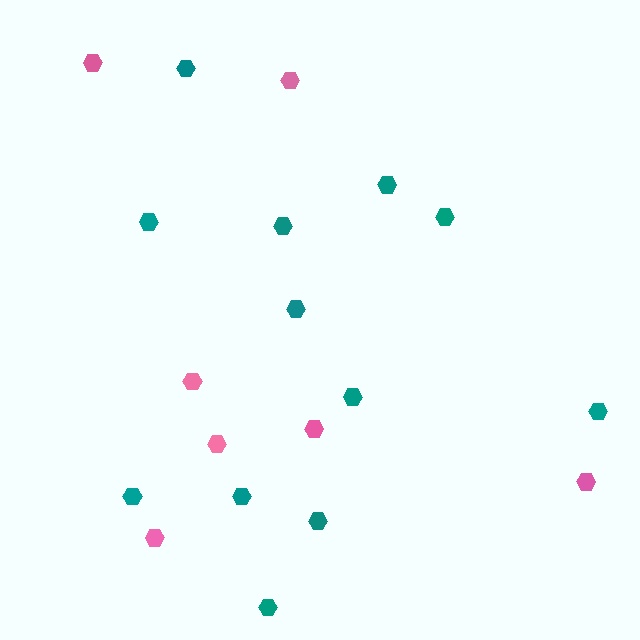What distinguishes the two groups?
There are 2 groups: one group of teal hexagons (12) and one group of pink hexagons (7).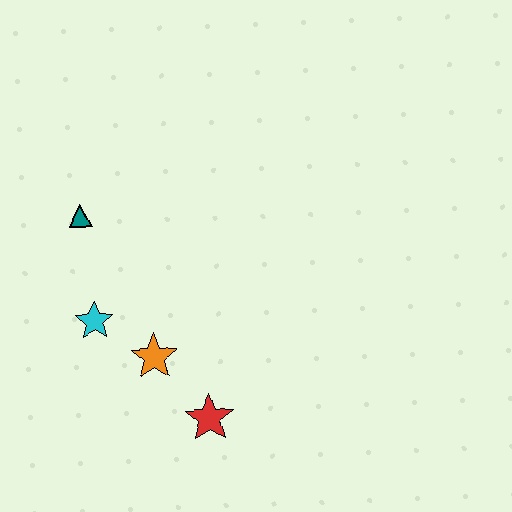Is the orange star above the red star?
Yes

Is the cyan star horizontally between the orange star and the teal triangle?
Yes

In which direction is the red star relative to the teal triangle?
The red star is below the teal triangle.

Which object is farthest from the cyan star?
The red star is farthest from the cyan star.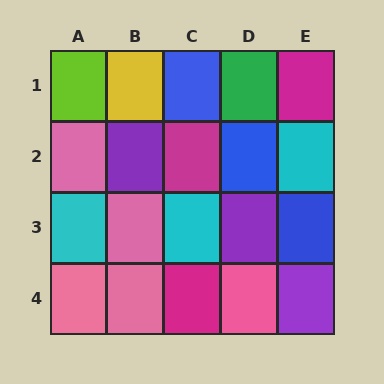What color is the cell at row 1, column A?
Lime.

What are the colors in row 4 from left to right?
Pink, pink, magenta, pink, purple.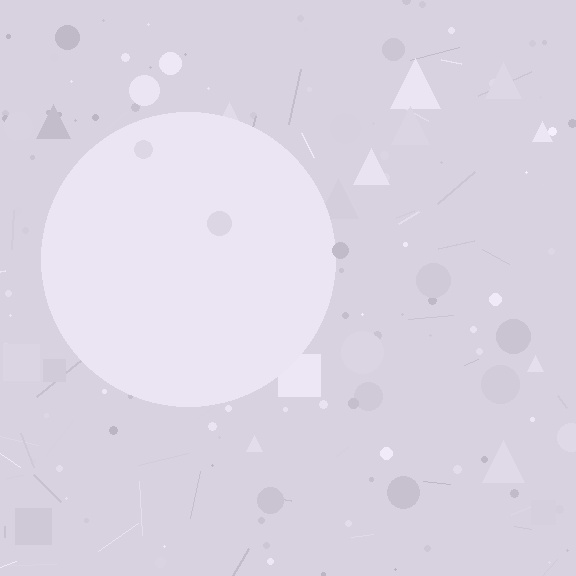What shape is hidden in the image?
A circle is hidden in the image.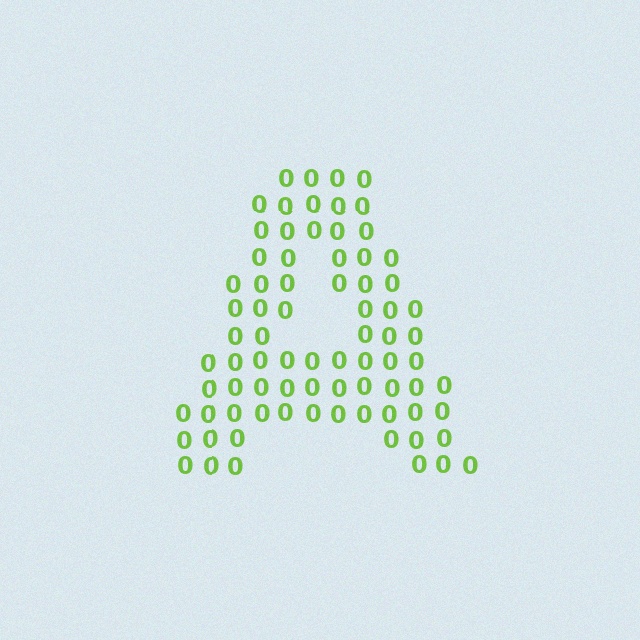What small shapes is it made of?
It is made of small digit 0's.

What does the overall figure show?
The overall figure shows the letter A.